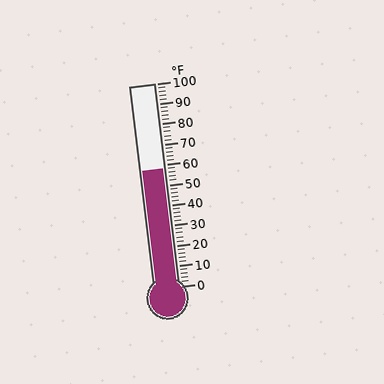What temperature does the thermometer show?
The thermometer shows approximately 58°F.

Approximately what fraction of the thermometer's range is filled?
The thermometer is filled to approximately 60% of its range.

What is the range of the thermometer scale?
The thermometer scale ranges from 0°F to 100°F.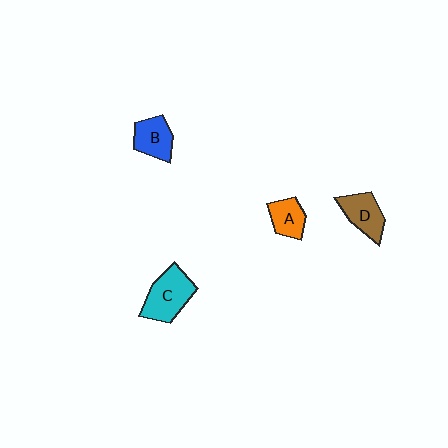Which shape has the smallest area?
Shape A (orange).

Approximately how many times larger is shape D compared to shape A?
Approximately 1.2 times.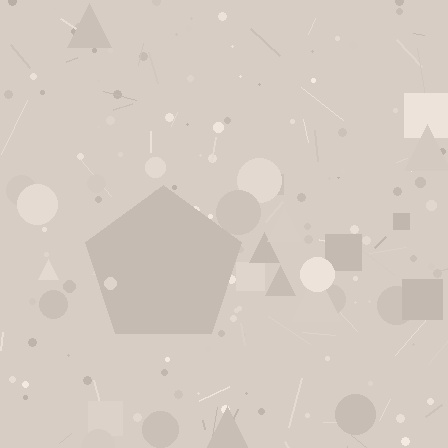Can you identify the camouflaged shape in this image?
The camouflaged shape is a pentagon.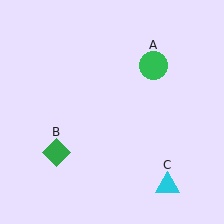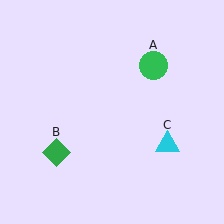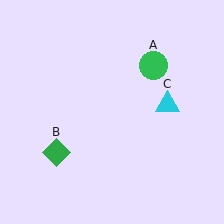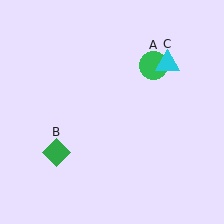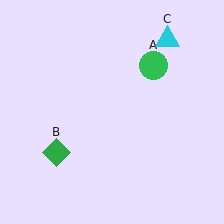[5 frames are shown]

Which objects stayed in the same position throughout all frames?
Green circle (object A) and green diamond (object B) remained stationary.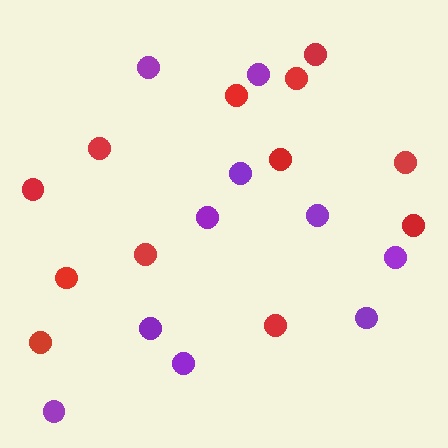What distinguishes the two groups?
There are 2 groups: one group of purple circles (10) and one group of red circles (12).